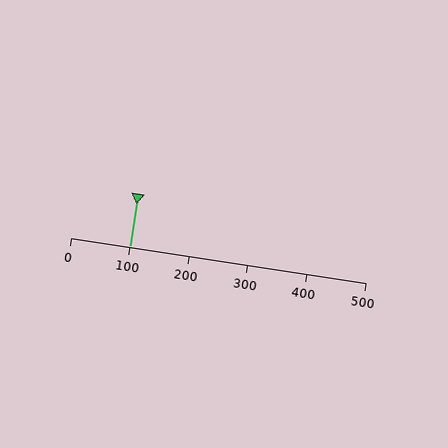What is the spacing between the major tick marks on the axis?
The major ticks are spaced 100 apart.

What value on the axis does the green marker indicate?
The marker indicates approximately 100.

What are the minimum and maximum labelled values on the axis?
The axis runs from 0 to 500.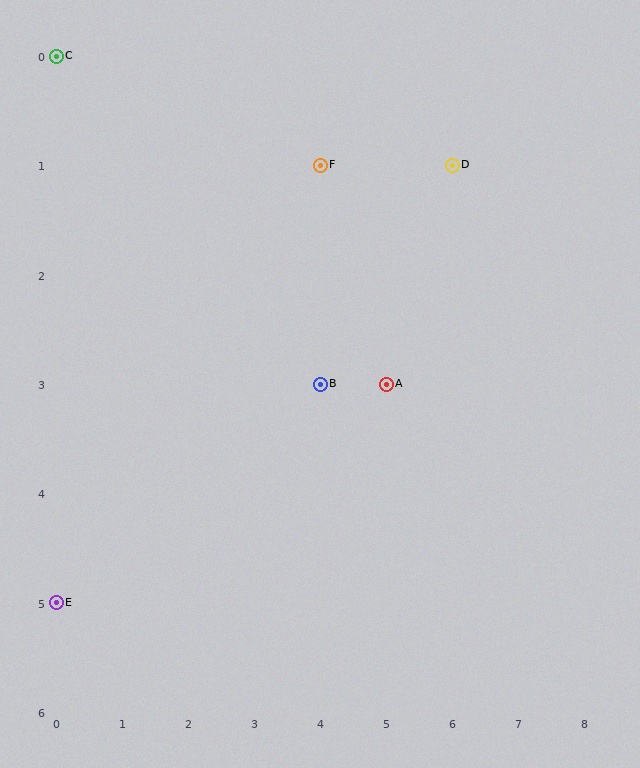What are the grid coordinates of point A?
Point A is at grid coordinates (5, 3).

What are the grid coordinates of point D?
Point D is at grid coordinates (6, 1).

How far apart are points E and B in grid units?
Points E and B are 4 columns and 2 rows apart (about 4.5 grid units diagonally).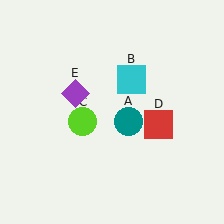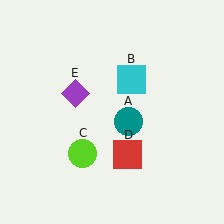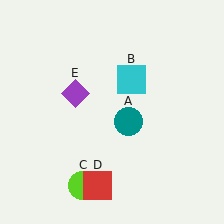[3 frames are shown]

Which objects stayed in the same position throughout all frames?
Teal circle (object A) and cyan square (object B) and purple diamond (object E) remained stationary.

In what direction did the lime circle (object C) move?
The lime circle (object C) moved down.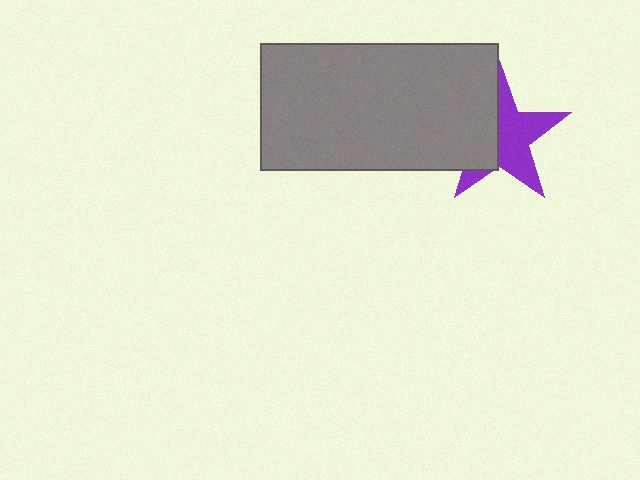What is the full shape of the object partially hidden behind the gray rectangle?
The partially hidden object is a purple star.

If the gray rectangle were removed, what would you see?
You would see the complete purple star.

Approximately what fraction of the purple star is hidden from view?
Roughly 44% of the purple star is hidden behind the gray rectangle.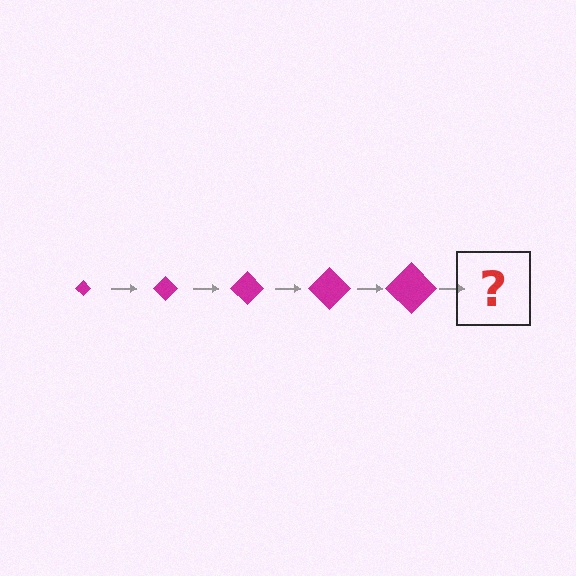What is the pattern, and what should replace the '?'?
The pattern is that the diamond gets progressively larger each step. The '?' should be a magenta diamond, larger than the previous one.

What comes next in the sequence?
The next element should be a magenta diamond, larger than the previous one.